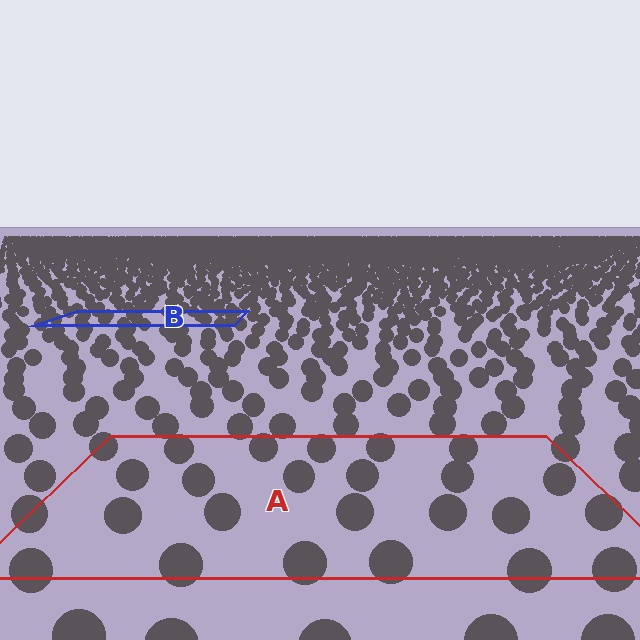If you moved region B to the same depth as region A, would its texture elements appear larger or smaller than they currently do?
They would appear larger. At a closer depth, the same texture elements are projected at a bigger on-screen size.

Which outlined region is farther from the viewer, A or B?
Region B is farther from the viewer — the texture elements inside it appear smaller and more densely packed.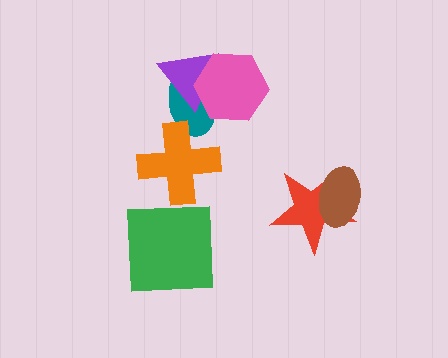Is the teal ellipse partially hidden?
Yes, it is partially covered by another shape.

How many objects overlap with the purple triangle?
2 objects overlap with the purple triangle.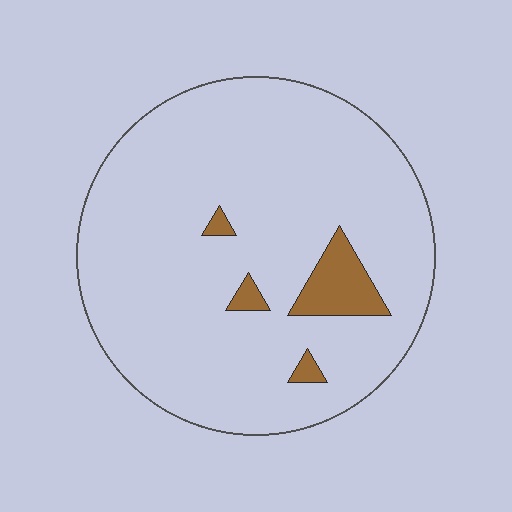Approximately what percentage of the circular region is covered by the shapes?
Approximately 5%.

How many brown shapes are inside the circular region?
4.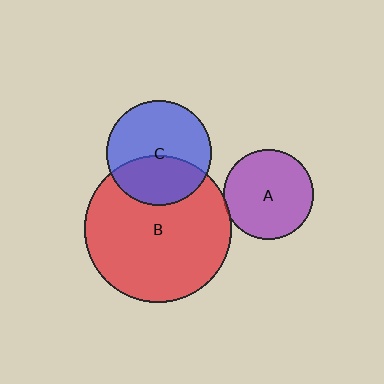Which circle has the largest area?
Circle B (red).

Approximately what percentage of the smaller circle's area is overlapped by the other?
Approximately 5%.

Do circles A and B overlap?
Yes.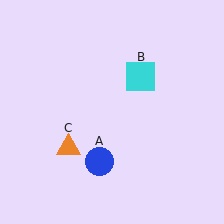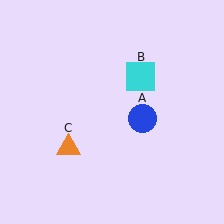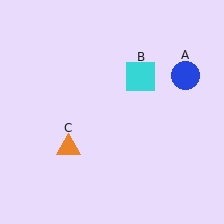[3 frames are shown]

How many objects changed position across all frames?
1 object changed position: blue circle (object A).